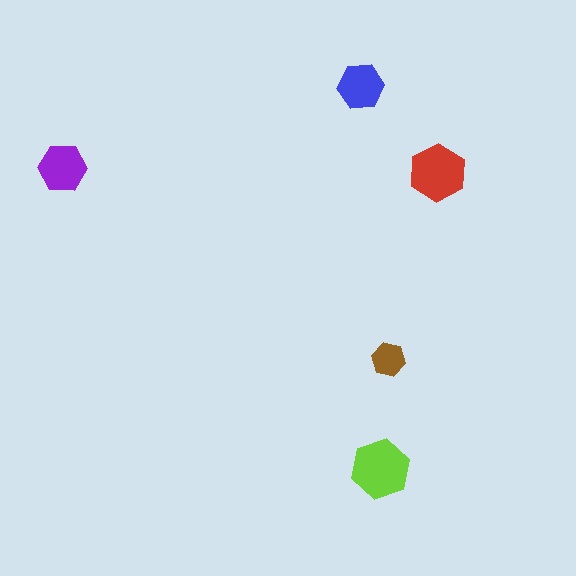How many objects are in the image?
There are 5 objects in the image.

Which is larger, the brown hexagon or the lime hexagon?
The lime one.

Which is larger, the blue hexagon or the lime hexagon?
The lime one.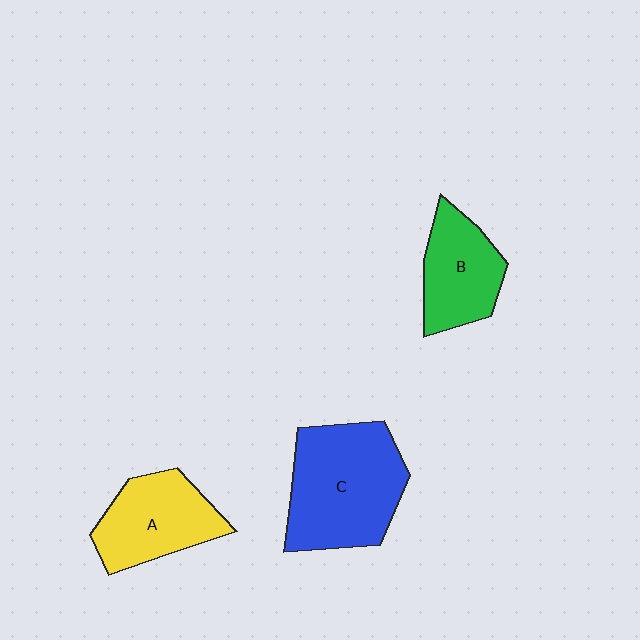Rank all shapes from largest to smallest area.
From largest to smallest: C (blue), A (yellow), B (green).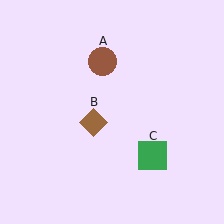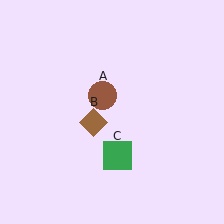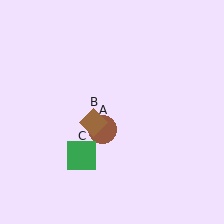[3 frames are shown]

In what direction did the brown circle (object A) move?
The brown circle (object A) moved down.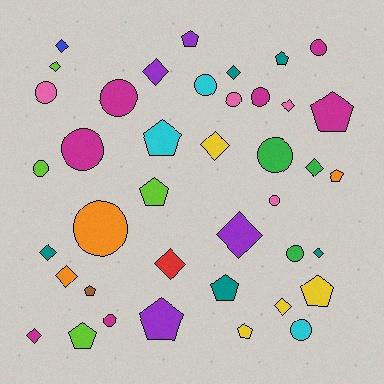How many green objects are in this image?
There are 3 green objects.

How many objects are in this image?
There are 40 objects.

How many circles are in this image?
There are 14 circles.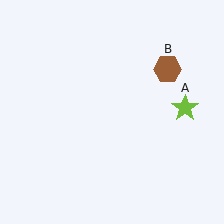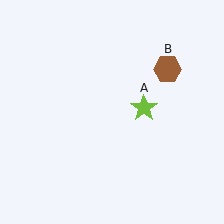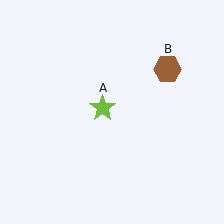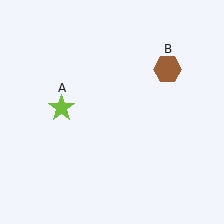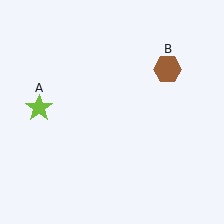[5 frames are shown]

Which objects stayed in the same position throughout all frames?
Brown hexagon (object B) remained stationary.